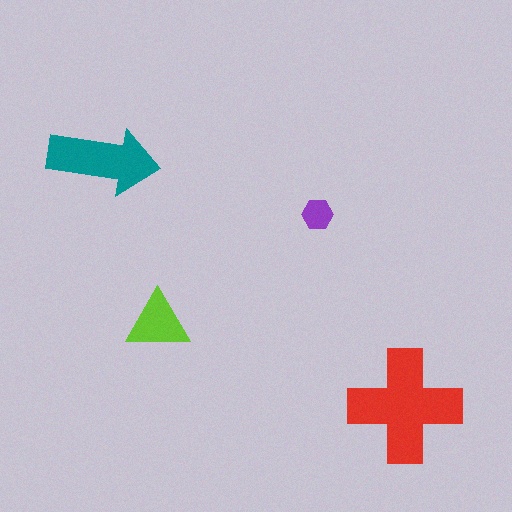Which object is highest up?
The teal arrow is topmost.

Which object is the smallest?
The purple hexagon.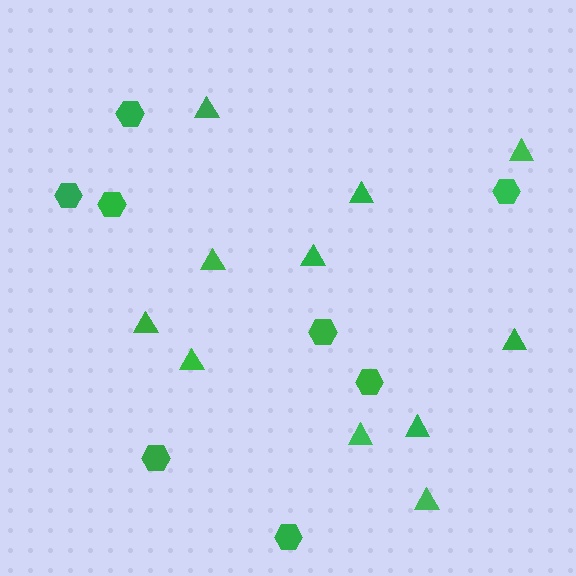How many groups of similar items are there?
There are 2 groups: one group of hexagons (8) and one group of triangles (11).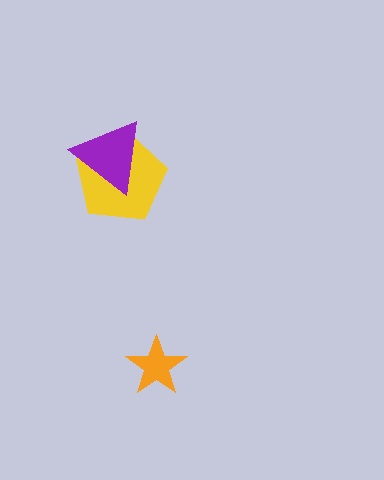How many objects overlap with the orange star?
0 objects overlap with the orange star.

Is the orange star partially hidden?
No, no other shape covers it.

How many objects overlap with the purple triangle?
1 object overlaps with the purple triangle.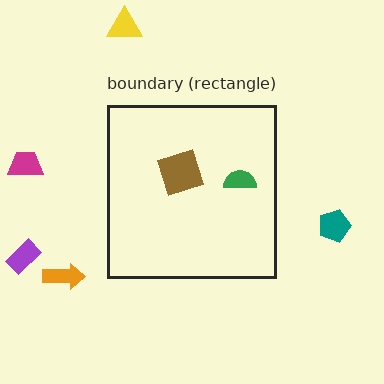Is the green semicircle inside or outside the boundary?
Inside.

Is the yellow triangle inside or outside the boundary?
Outside.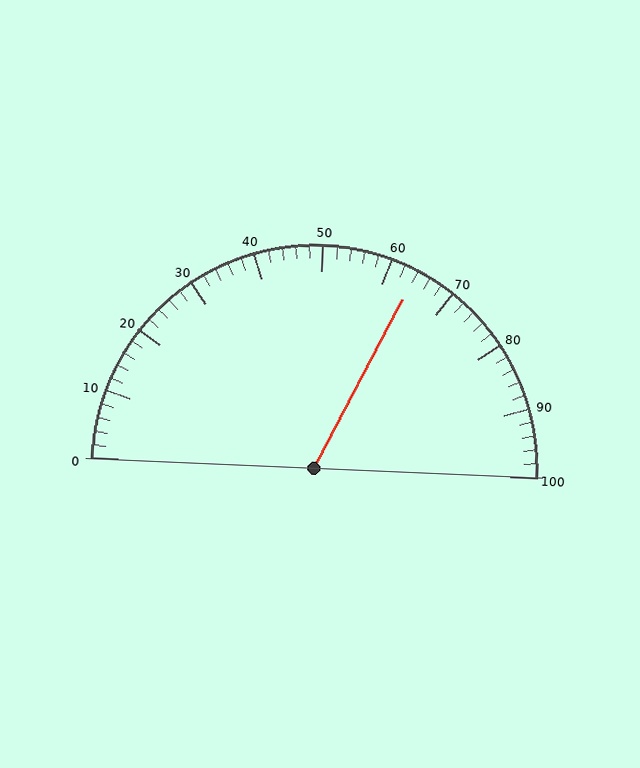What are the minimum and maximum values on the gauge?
The gauge ranges from 0 to 100.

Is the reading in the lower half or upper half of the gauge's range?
The reading is in the upper half of the range (0 to 100).